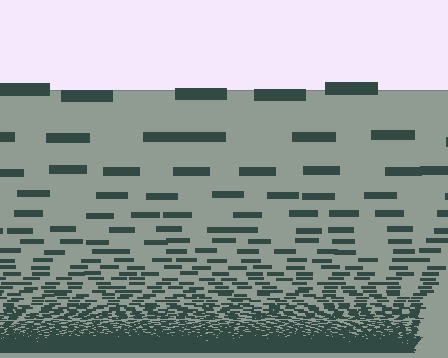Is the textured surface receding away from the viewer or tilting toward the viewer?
The surface appears to tilt toward the viewer. Texture elements get larger and sparser toward the top.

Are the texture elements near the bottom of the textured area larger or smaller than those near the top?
Smaller. The gradient is inverted — elements near the bottom are smaller and denser.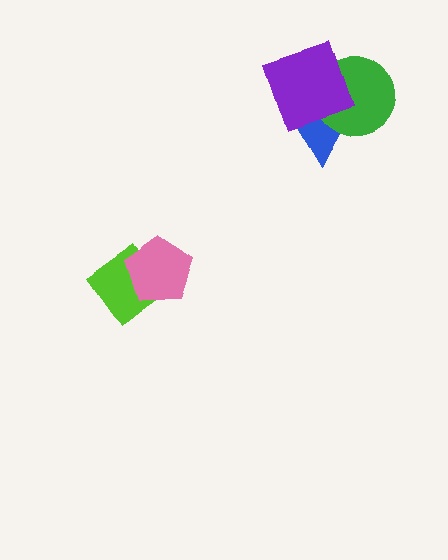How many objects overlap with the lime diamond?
1 object overlaps with the lime diamond.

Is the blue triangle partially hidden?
Yes, it is partially covered by another shape.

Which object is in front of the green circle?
The purple diamond is in front of the green circle.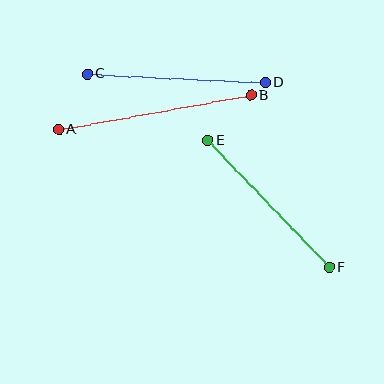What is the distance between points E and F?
The distance is approximately 176 pixels.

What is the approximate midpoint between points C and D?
The midpoint is at approximately (176, 78) pixels.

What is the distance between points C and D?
The distance is approximately 179 pixels.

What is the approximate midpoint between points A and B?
The midpoint is at approximately (155, 112) pixels.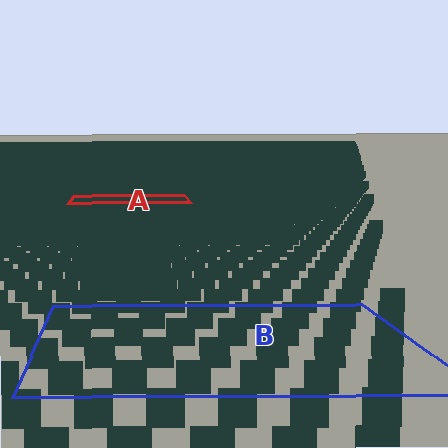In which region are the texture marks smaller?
The texture marks are smaller in region A, because it is farther away.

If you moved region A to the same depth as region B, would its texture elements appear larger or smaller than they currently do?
They would appear larger. At a closer depth, the same texture elements are projected at a bigger on-screen size.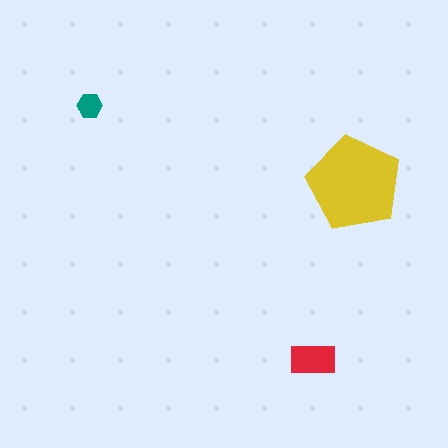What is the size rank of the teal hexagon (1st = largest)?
3rd.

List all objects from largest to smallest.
The yellow pentagon, the red rectangle, the teal hexagon.